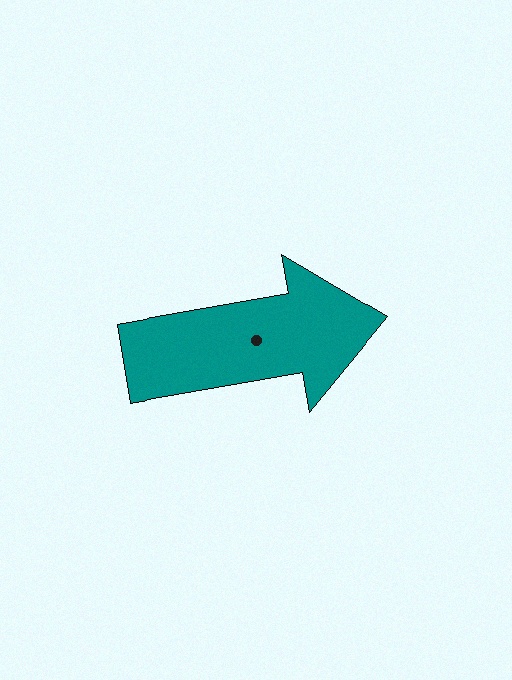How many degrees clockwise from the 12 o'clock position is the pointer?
Approximately 80 degrees.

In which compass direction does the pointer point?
East.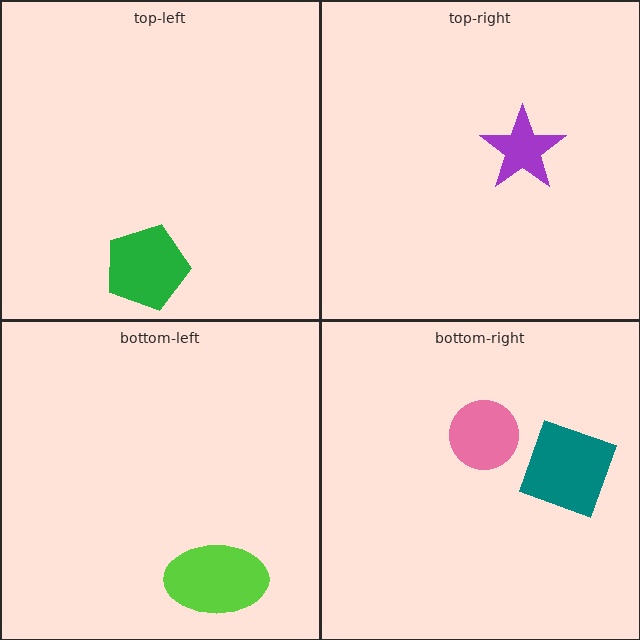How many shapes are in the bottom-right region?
2.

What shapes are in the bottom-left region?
The lime ellipse.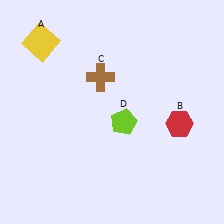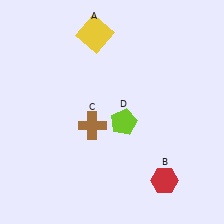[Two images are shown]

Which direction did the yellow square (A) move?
The yellow square (A) moved right.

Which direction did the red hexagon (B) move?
The red hexagon (B) moved down.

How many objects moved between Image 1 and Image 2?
3 objects moved between the two images.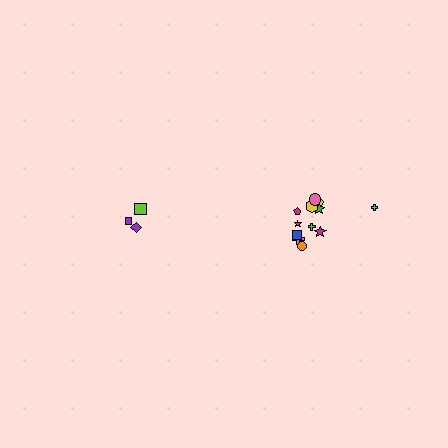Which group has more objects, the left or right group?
The right group.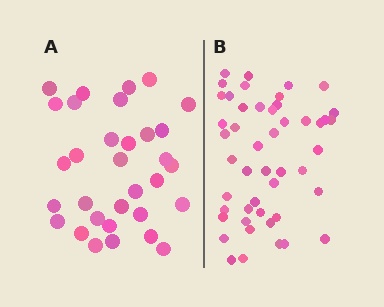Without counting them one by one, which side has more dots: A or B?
Region B (the right region) has more dots.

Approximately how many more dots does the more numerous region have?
Region B has approximately 15 more dots than region A.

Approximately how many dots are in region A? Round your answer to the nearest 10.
About 30 dots. (The exact count is 32, which rounds to 30.)